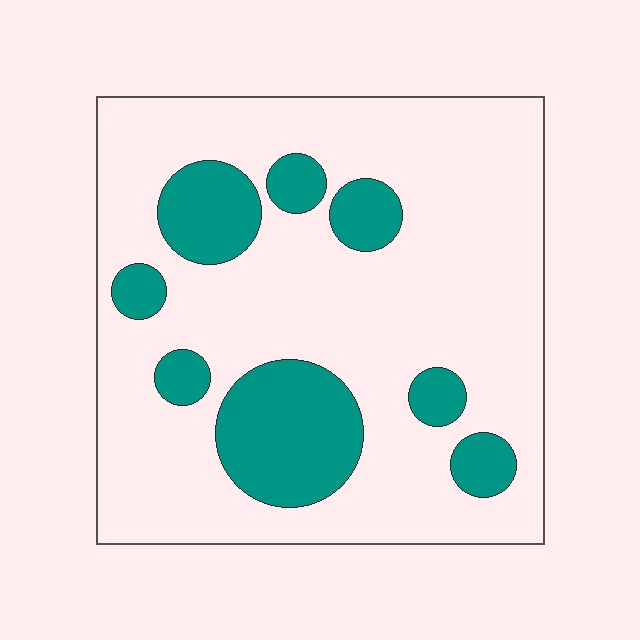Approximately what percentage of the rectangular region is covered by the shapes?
Approximately 20%.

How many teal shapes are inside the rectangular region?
8.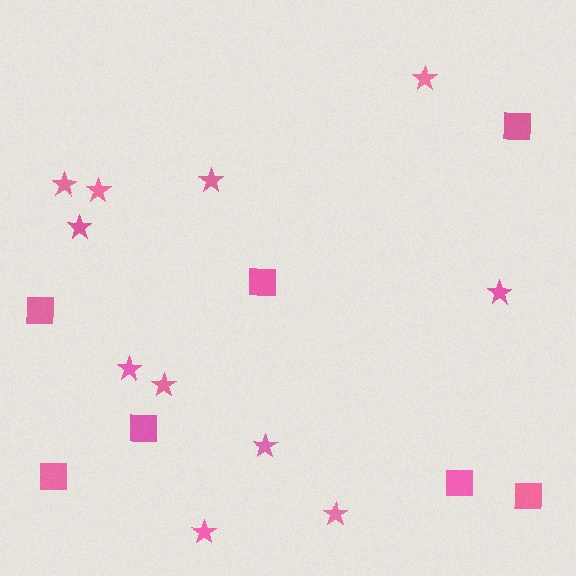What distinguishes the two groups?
There are 2 groups: one group of stars (11) and one group of squares (7).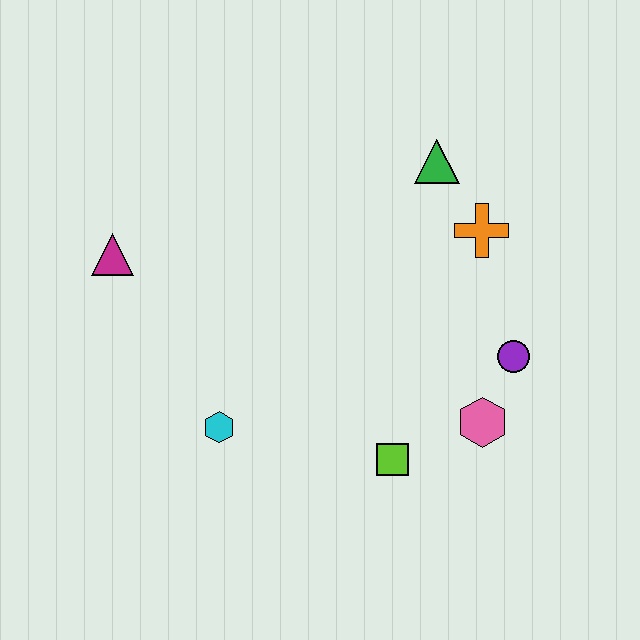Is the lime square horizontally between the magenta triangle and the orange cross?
Yes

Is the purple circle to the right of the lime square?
Yes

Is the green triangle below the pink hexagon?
No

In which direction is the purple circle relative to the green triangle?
The purple circle is below the green triangle.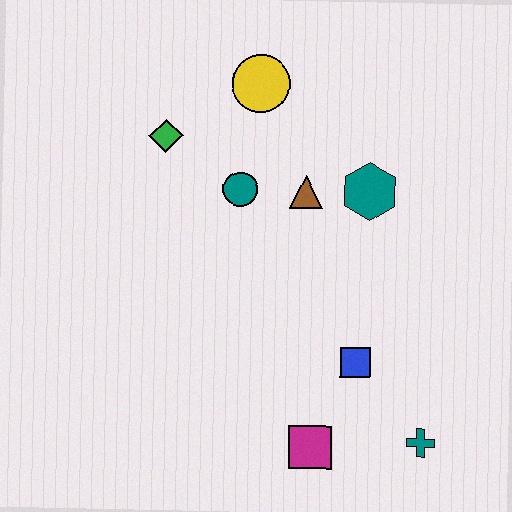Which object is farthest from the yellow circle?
The teal cross is farthest from the yellow circle.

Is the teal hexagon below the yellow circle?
Yes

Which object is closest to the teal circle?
The brown triangle is closest to the teal circle.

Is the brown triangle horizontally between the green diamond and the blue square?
Yes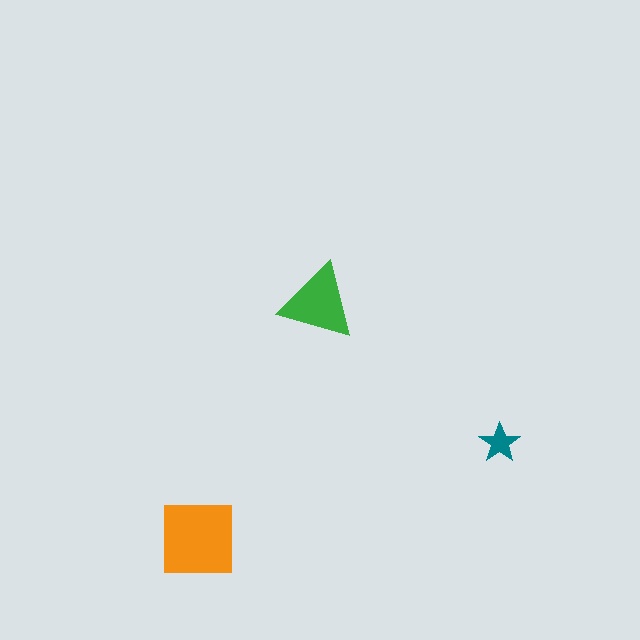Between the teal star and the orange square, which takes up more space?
The orange square.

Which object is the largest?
The orange square.